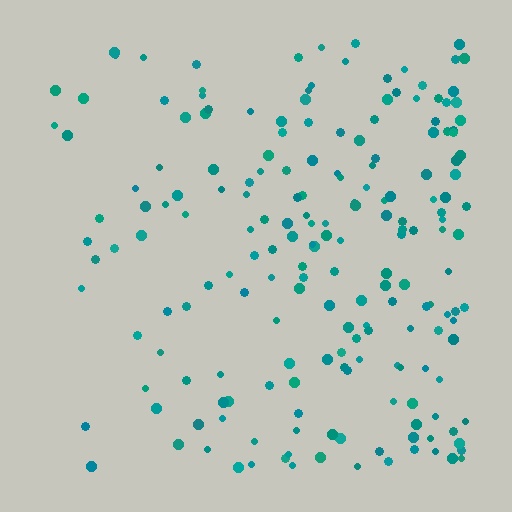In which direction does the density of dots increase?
From left to right, with the right side densest.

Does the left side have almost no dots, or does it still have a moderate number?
Still a moderate number, just noticeably fewer than the right.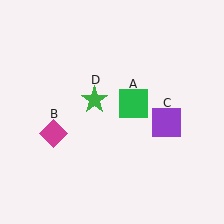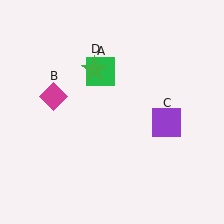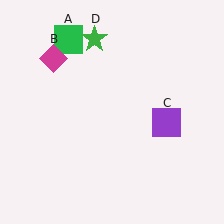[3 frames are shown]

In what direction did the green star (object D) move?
The green star (object D) moved up.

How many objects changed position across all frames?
3 objects changed position: green square (object A), magenta diamond (object B), green star (object D).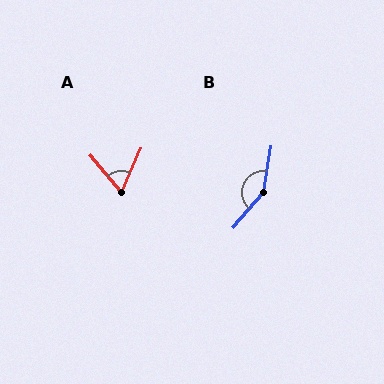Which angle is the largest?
B, at approximately 149 degrees.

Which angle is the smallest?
A, at approximately 64 degrees.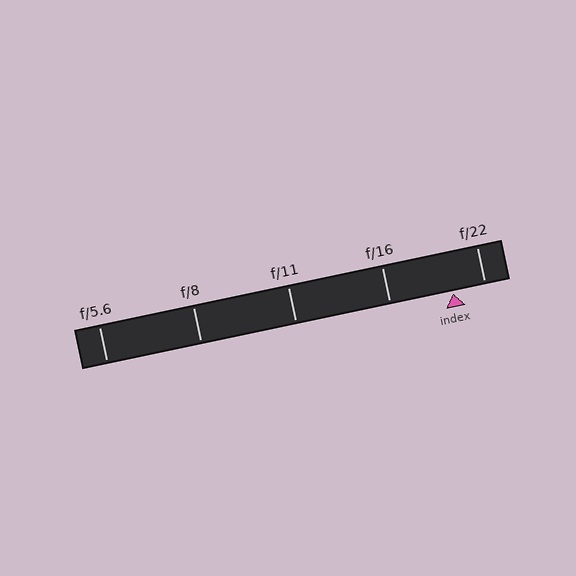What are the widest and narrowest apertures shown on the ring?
The widest aperture shown is f/5.6 and the narrowest is f/22.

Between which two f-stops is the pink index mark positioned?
The index mark is between f/16 and f/22.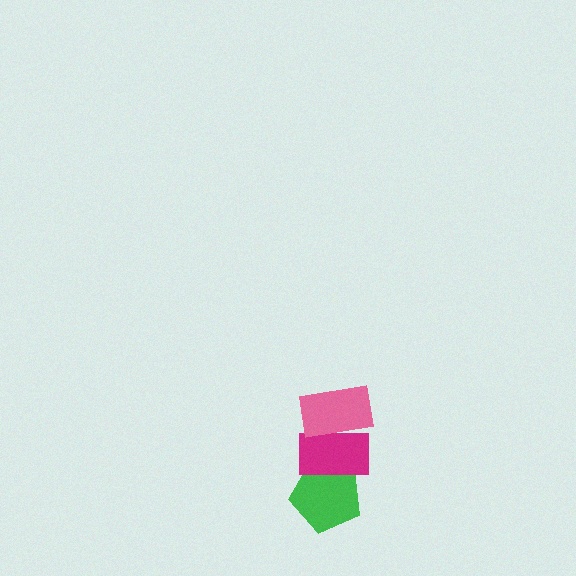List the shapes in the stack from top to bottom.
From top to bottom: the pink rectangle, the magenta rectangle, the green pentagon.